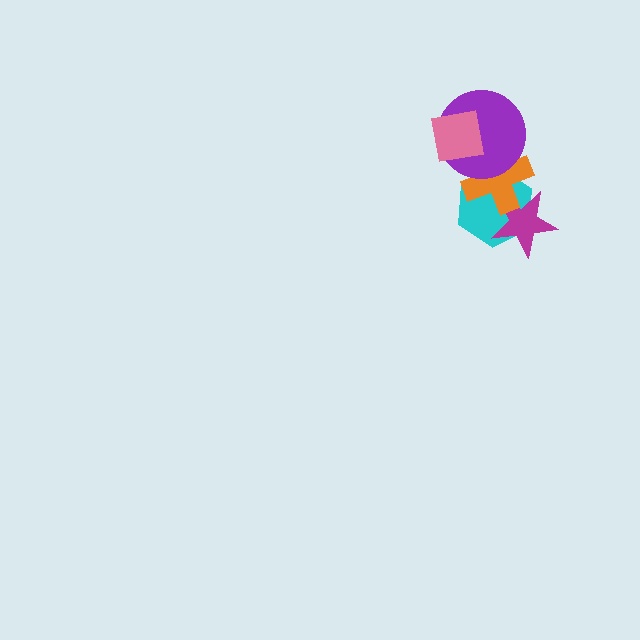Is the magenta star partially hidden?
Yes, it is partially covered by another shape.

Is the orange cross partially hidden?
Yes, it is partially covered by another shape.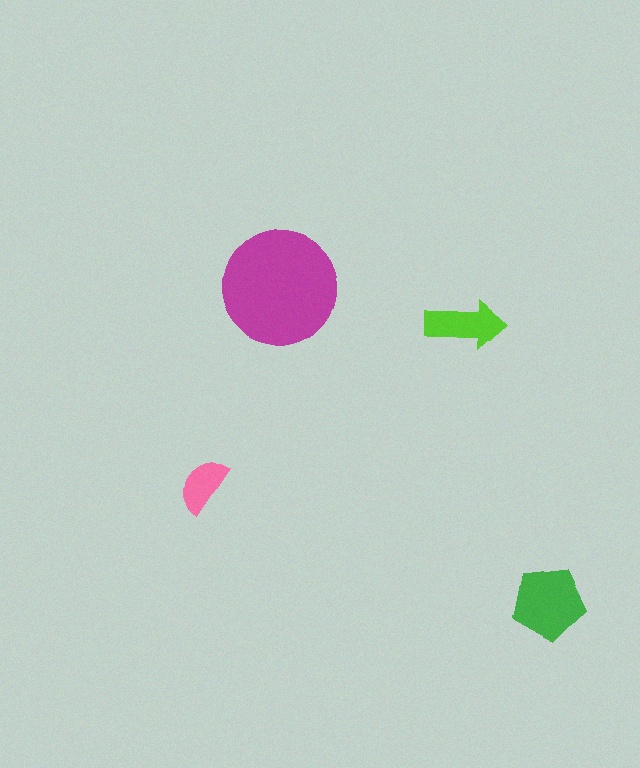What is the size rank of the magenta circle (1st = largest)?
1st.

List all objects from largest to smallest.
The magenta circle, the green pentagon, the lime arrow, the pink semicircle.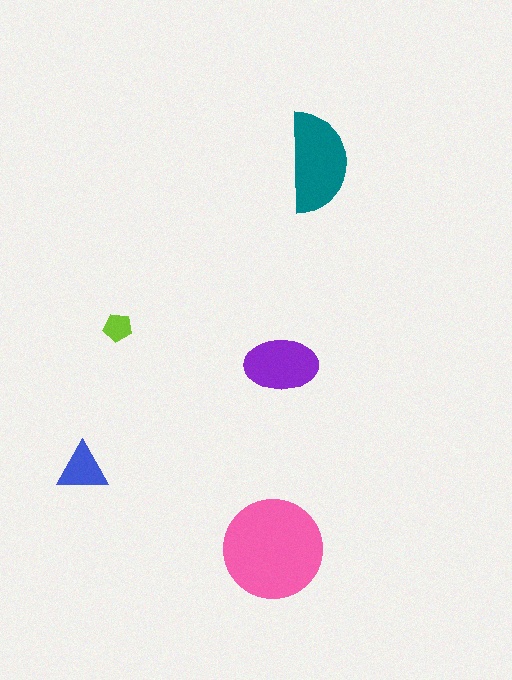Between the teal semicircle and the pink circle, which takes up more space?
The pink circle.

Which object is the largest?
The pink circle.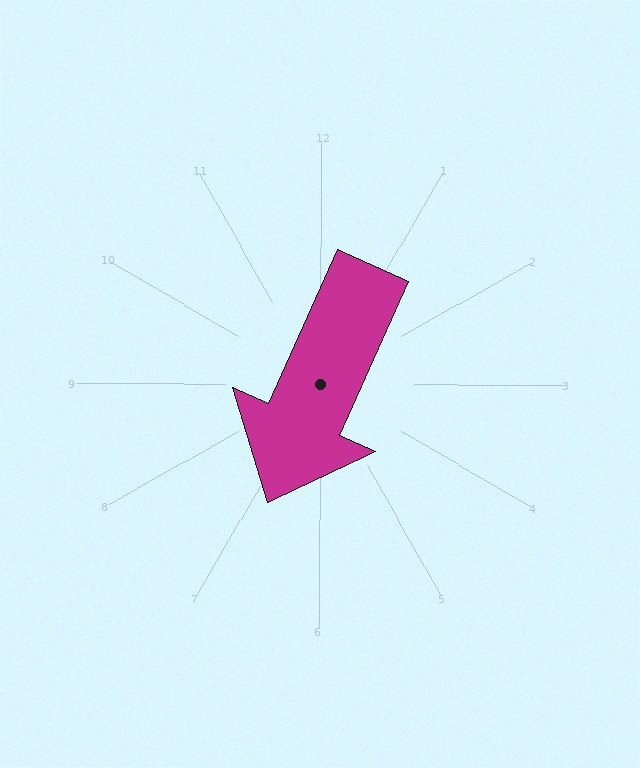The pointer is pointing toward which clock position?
Roughly 7 o'clock.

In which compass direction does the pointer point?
Southwest.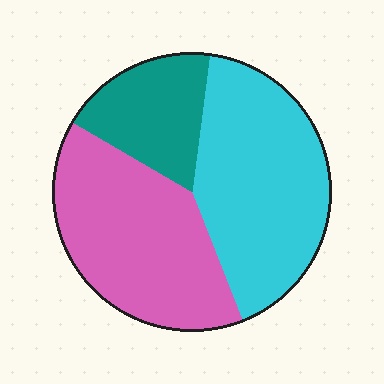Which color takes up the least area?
Teal, at roughly 20%.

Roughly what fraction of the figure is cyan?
Cyan covers 42% of the figure.